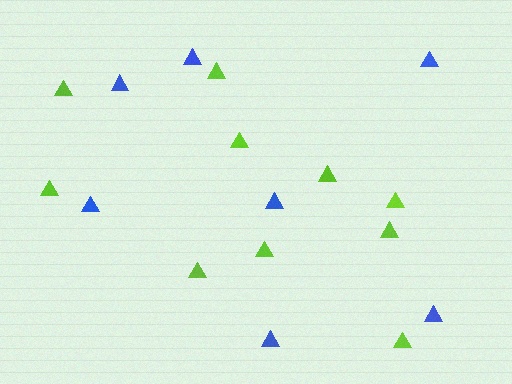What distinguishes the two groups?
There are 2 groups: one group of lime triangles (10) and one group of blue triangles (7).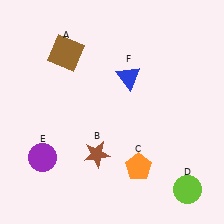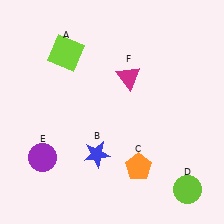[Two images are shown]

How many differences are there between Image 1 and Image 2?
There are 3 differences between the two images.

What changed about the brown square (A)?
In Image 1, A is brown. In Image 2, it changed to lime.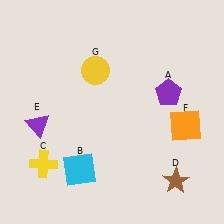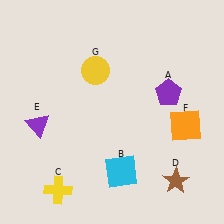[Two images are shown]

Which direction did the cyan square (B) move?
The cyan square (B) moved right.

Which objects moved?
The objects that moved are: the cyan square (B), the yellow cross (C).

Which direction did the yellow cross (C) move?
The yellow cross (C) moved down.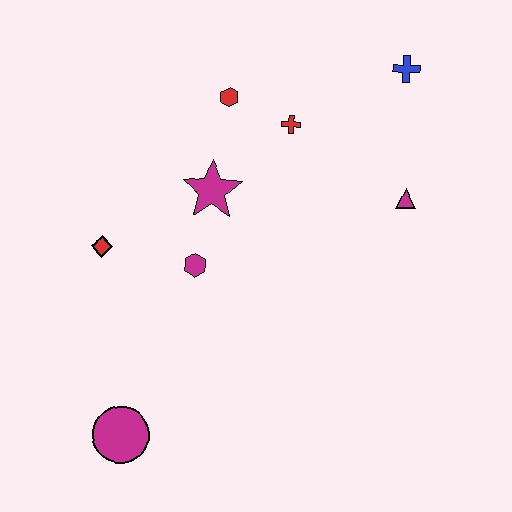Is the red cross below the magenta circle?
No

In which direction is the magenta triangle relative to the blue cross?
The magenta triangle is below the blue cross.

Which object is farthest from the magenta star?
The magenta circle is farthest from the magenta star.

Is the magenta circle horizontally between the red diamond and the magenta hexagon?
Yes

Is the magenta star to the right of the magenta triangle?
No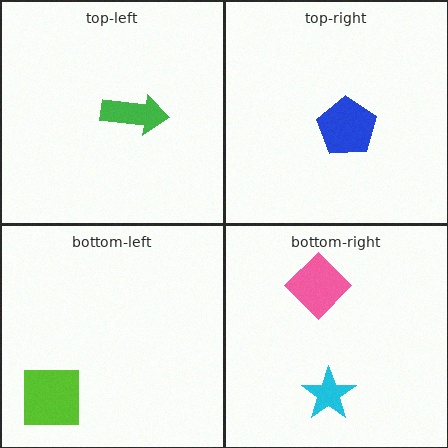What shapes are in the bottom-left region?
The lime square.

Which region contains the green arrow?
The top-left region.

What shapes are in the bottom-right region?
The pink diamond, the cyan star.